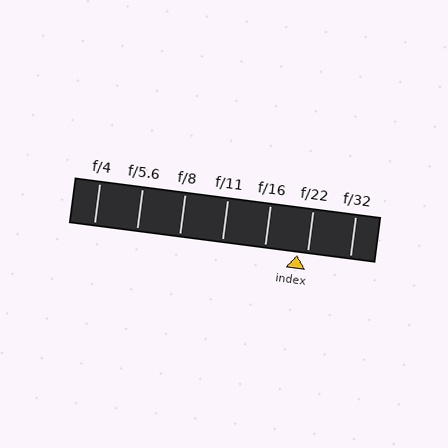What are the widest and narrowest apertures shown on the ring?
The widest aperture shown is f/4 and the narrowest is f/32.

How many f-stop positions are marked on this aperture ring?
There are 7 f-stop positions marked.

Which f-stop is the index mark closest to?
The index mark is closest to f/22.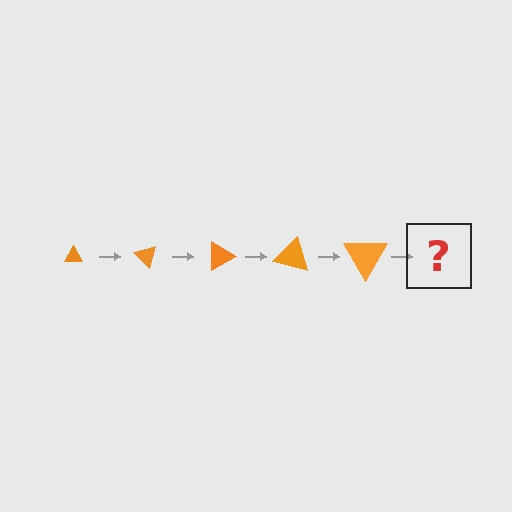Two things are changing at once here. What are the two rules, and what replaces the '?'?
The two rules are that the triangle grows larger each step and it rotates 45 degrees each step. The '?' should be a triangle, larger than the previous one and rotated 225 degrees from the start.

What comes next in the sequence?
The next element should be a triangle, larger than the previous one and rotated 225 degrees from the start.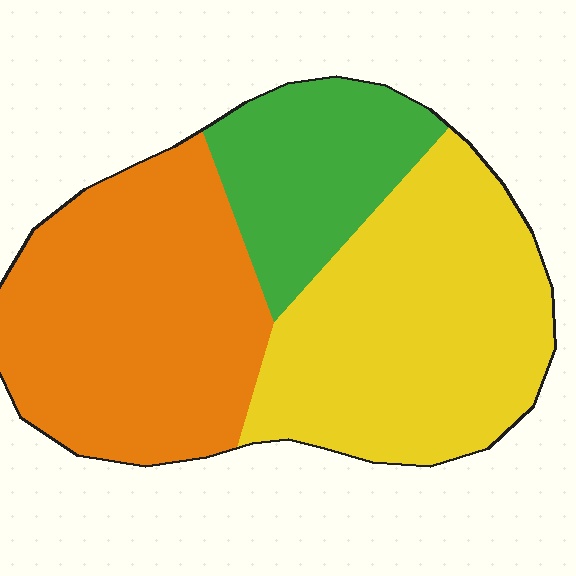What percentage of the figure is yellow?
Yellow takes up about two fifths (2/5) of the figure.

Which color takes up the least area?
Green, at roughly 20%.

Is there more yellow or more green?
Yellow.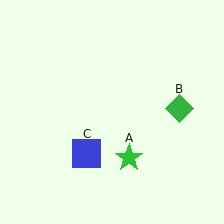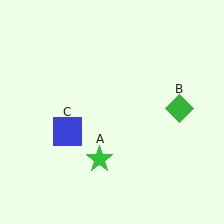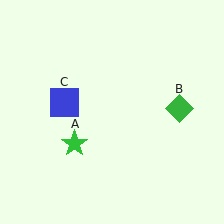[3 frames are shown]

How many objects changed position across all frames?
2 objects changed position: green star (object A), blue square (object C).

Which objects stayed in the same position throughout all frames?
Green diamond (object B) remained stationary.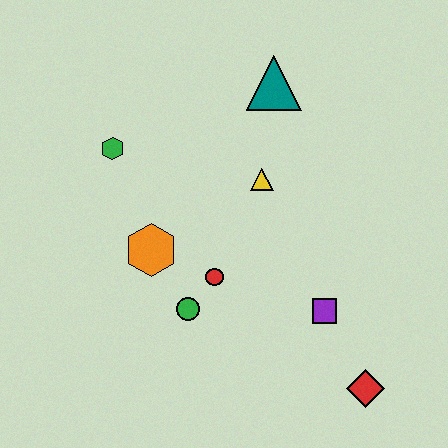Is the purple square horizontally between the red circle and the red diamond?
Yes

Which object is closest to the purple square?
The red diamond is closest to the purple square.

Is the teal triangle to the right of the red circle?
Yes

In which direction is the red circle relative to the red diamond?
The red circle is to the left of the red diamond.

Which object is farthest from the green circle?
The teal triangle is farthest from the green circle.